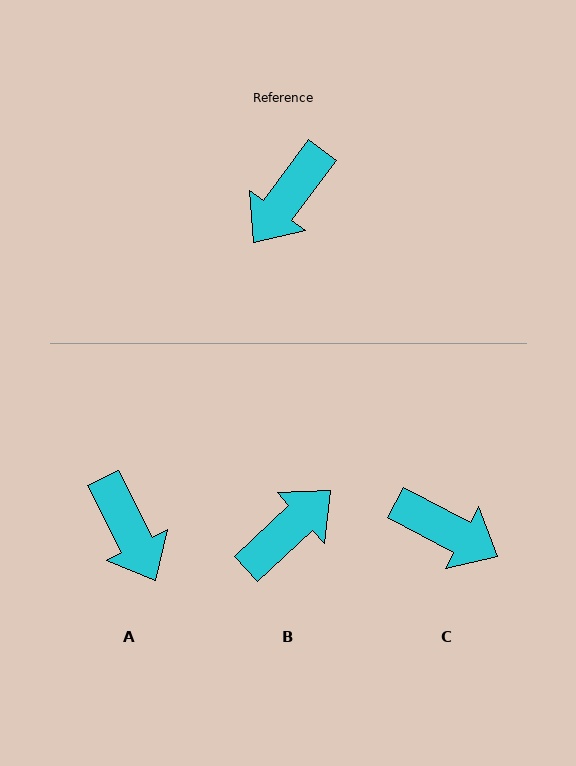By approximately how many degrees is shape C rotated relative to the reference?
Approximately 98 degrees counter-clockwise.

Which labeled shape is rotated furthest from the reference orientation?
B, about 169 degrees away.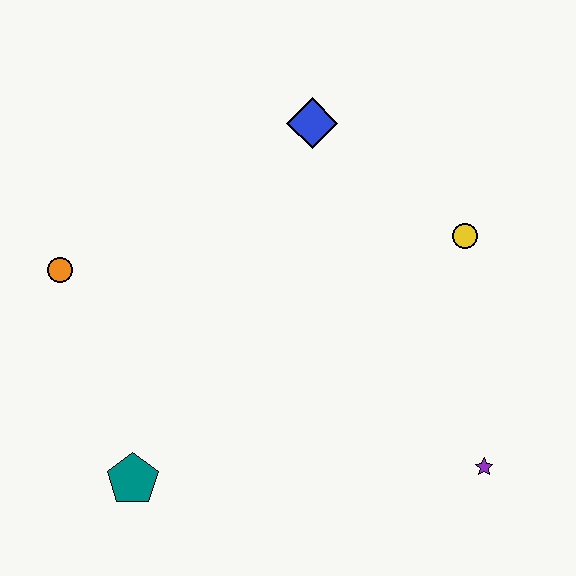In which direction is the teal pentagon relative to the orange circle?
The teal pentagon is below the orange circle.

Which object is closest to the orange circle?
The teal pentagon is closest to the orange circle.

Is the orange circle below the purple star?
No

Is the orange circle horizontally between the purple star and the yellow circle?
No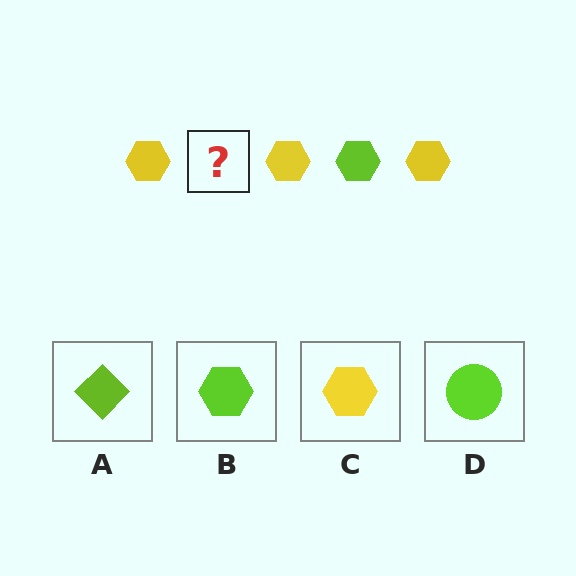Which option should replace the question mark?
Option B.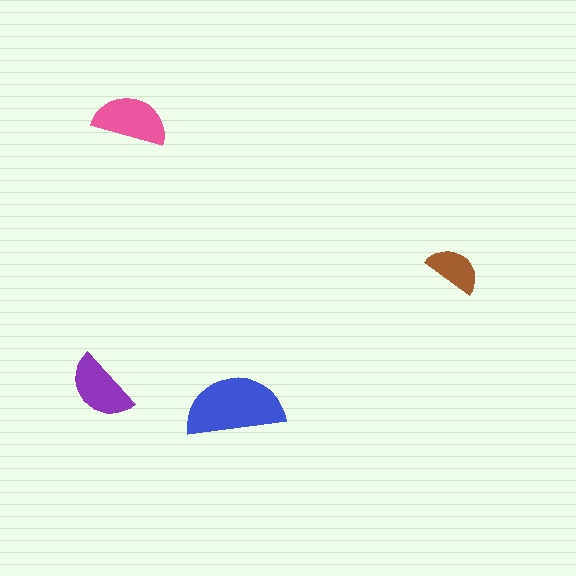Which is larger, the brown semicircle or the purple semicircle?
The purple one.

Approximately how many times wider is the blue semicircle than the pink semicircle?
About 1.5 times wider.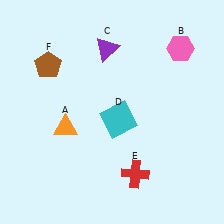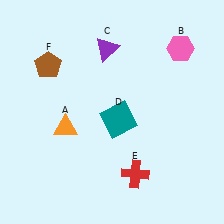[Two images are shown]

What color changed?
The square (D) changed from cyan in Image 1 to teal in Image 2.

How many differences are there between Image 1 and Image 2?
There is 1 difference between the two images.